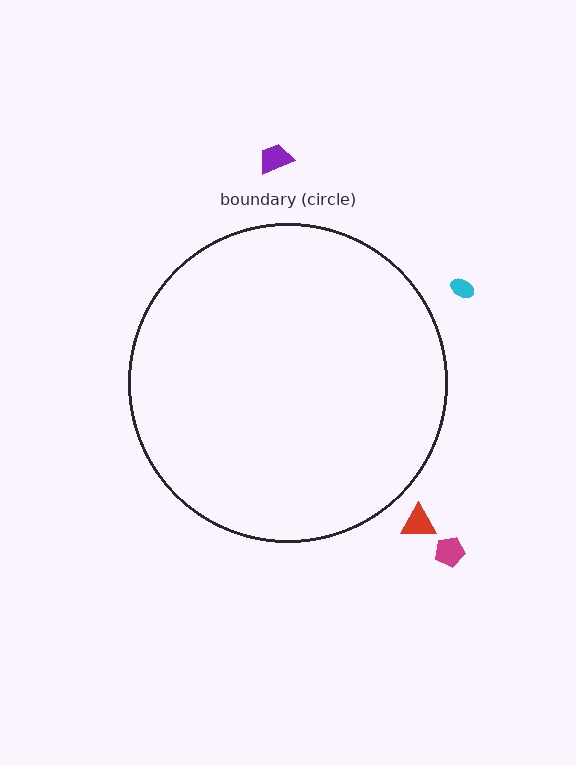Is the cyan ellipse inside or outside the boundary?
Outside.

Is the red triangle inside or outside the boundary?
Outside.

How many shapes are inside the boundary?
0 inside, 4 outside.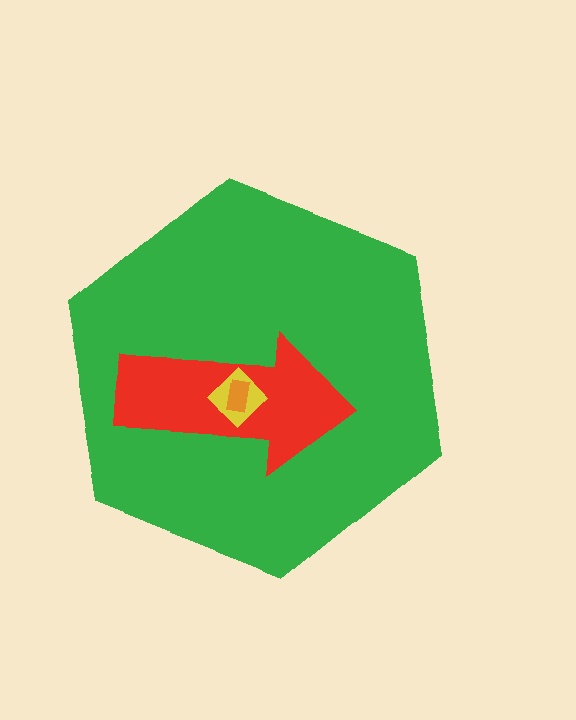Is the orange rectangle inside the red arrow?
Yes.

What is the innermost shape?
The orange rectangle.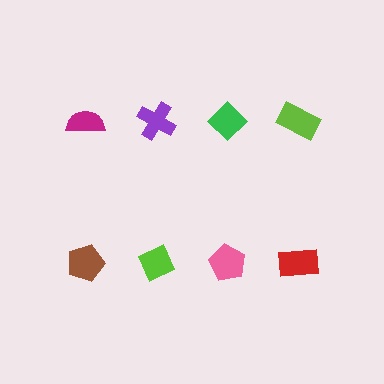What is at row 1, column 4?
A lime rectangle.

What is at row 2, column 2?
A lime diamond.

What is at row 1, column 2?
A purple cross.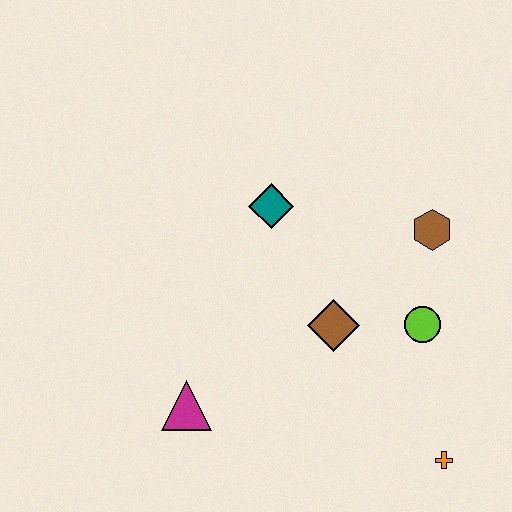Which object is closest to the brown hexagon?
The lime circle is closest to the brown hexagon.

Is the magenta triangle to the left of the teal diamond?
Yes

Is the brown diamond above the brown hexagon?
No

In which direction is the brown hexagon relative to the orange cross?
The brown hexagon is above the orange cross.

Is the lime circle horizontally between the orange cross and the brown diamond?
Yes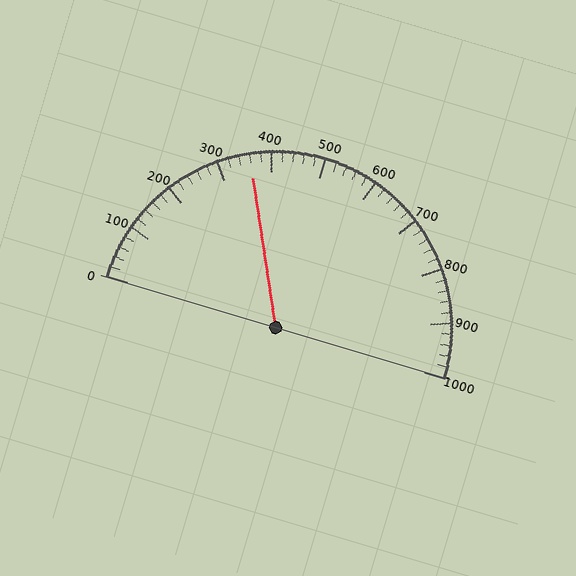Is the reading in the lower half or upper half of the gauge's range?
The reading is in the lower half of the range (0 to 1000).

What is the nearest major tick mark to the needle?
The nearest major tick mark is 400.